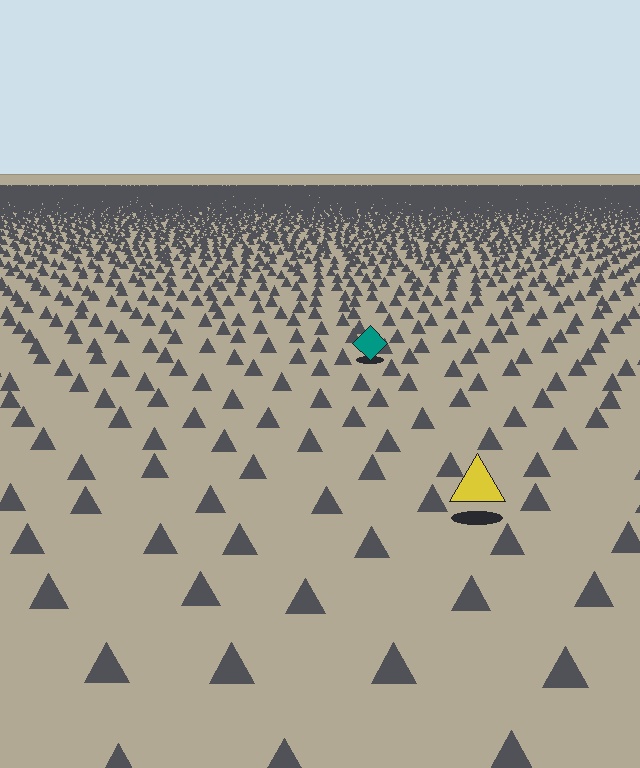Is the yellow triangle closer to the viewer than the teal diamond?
Yes. The yellow triangle is closer — you can tell from the texture gradient: the ground texture is coarser near it.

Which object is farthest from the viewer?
The teal diamond is farthest from the viewer. It appears smaller and the ground texture around it is denser.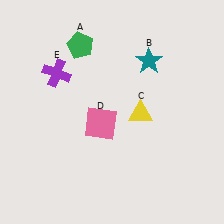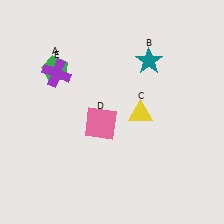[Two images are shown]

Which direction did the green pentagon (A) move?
The green pentagon (A) moved left.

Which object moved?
The green pentagon (A) moved left.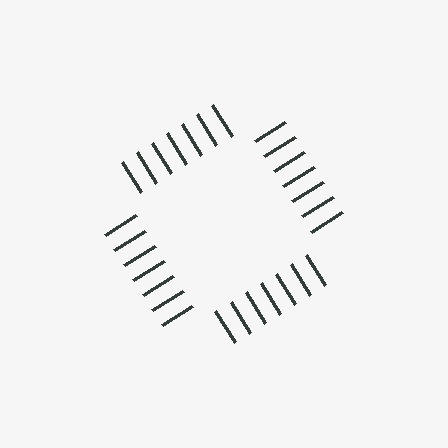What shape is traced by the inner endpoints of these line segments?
An illusory square — the line segments terminate on its edges but no continuous stroke is drawn.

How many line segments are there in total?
28 — 7 along each of the 4 edges.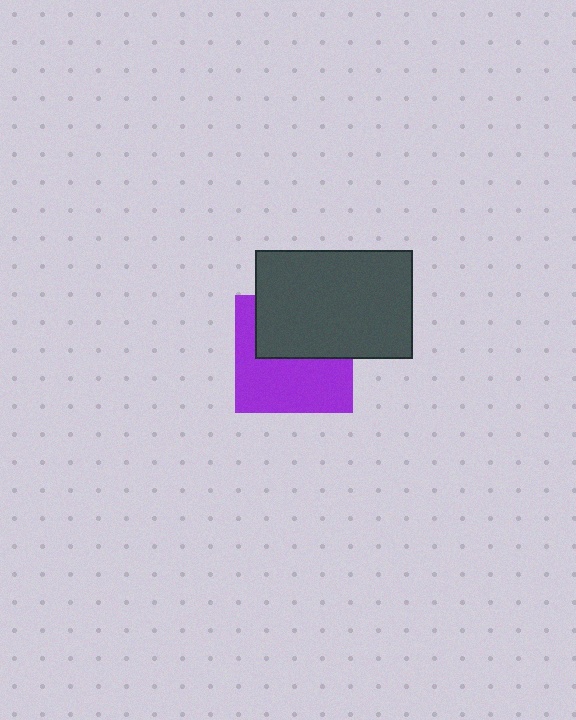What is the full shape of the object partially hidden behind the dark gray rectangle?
The partially hidden object is a purple square.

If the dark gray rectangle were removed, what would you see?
You would see the complete purple square.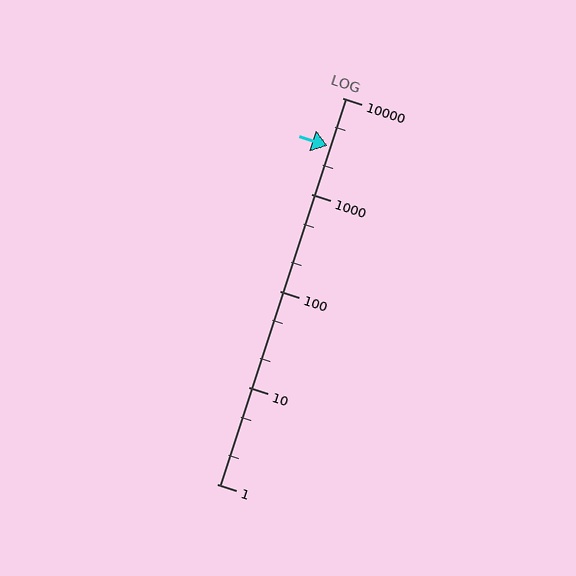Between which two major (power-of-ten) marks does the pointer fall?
The pointer is between 1000 and 10000.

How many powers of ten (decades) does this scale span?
The scale spans 4 decades, from 1 to 10000.